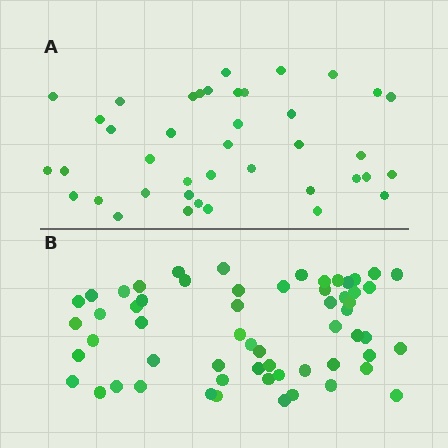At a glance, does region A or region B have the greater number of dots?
Region B (the bottom region) has more dots.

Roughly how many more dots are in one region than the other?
Region B has approximately 20 more dots than region A.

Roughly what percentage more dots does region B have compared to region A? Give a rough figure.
About 50% more.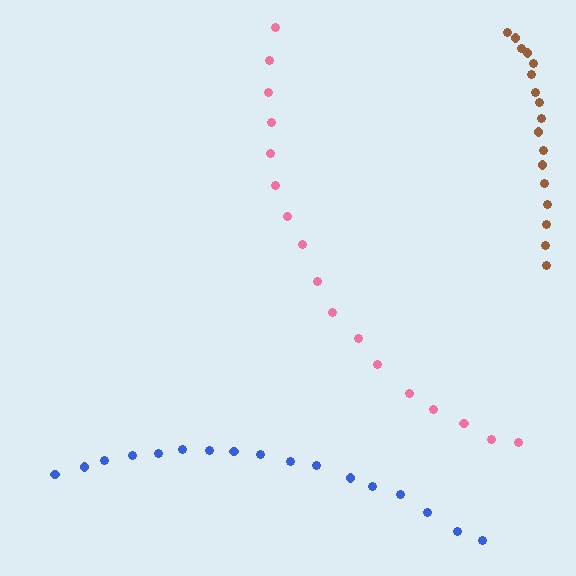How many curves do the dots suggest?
There are 3 distinct paths.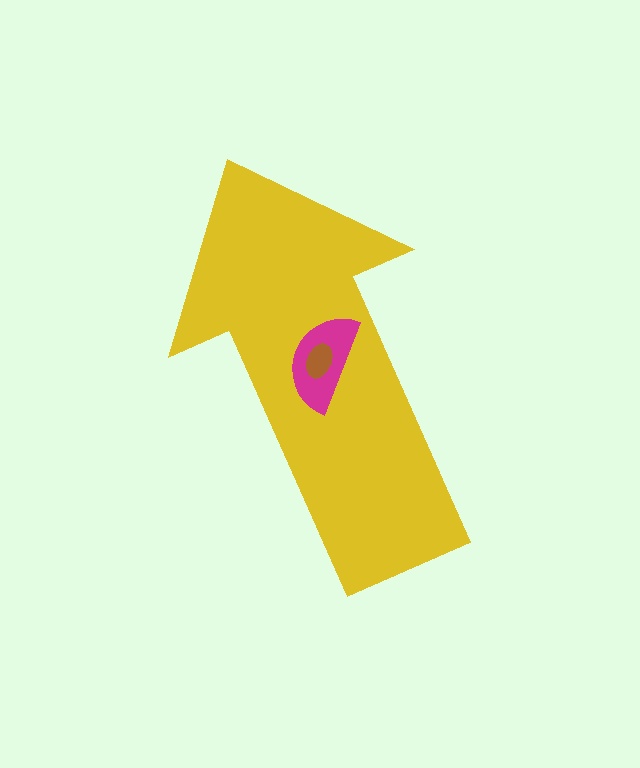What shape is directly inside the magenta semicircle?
The brown ellipse.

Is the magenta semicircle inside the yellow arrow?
Yes.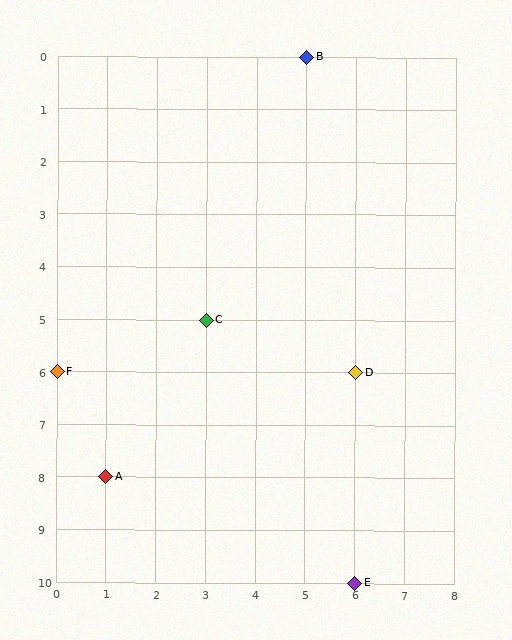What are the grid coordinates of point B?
Point B is at grid coordinates (5, 0).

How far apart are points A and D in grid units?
Points A and D are 5 columns and 2 rows apart (about 5.4 grid units diagonally).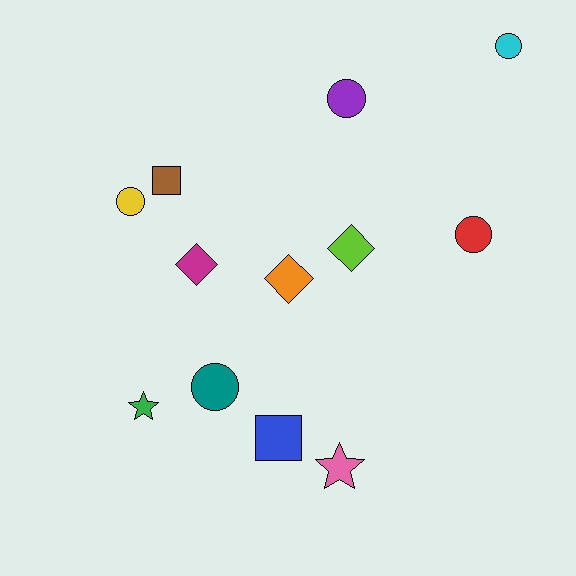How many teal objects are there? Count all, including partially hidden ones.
There is 1 teal object.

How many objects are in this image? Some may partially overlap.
There are 12 objects.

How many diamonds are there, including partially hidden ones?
There are 3 diamonds.